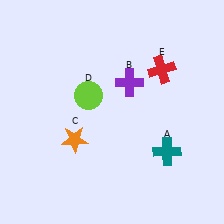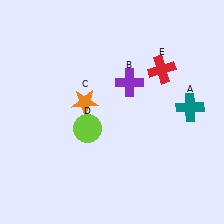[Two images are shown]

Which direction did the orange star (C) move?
The orange star (C) moved up.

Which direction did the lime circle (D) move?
The lime circle (D) moved down.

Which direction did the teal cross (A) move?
The teal cross (A) moved up.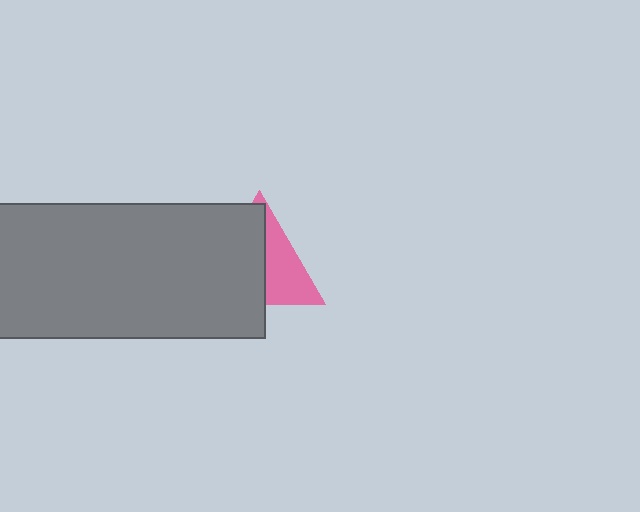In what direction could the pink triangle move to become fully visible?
The pink triangle could move right. That would shift it out from behind the gray rectangle entirely.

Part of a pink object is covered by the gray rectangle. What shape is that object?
It is a triangle.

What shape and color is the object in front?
The object in front is a gray rectangle.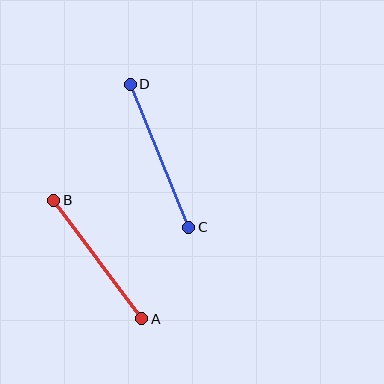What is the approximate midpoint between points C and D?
The midpoint is at approximately (160, 156) pixels.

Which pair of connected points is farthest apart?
Points C and D are farthest apart.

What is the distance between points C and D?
The distance is approximately 155 pixels.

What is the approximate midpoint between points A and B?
The midpoint is at approximately (98, 260) pixels.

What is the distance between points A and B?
The distance is approximately 147 pixels.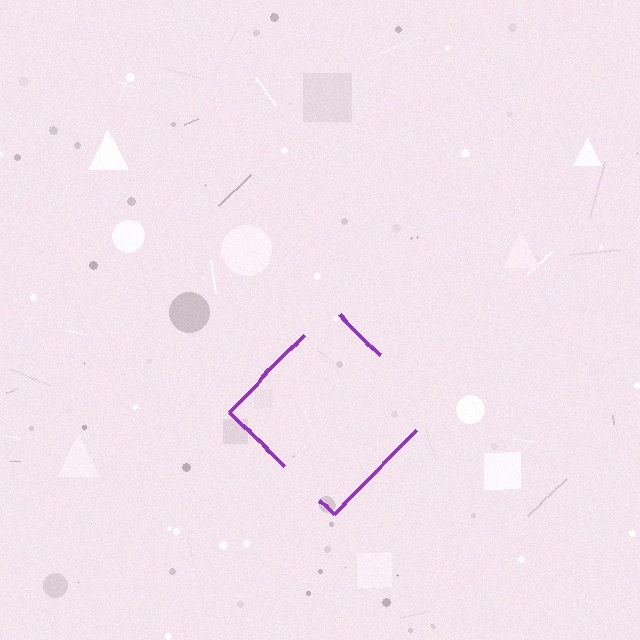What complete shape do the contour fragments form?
The contour fragments form a diamond.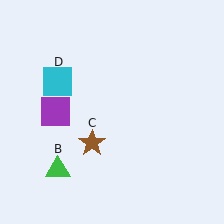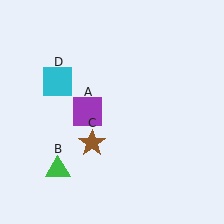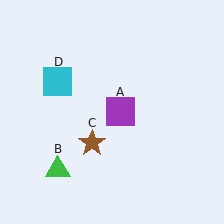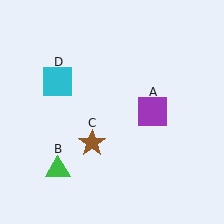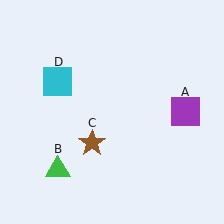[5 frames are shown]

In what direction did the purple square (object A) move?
The purple square (object A) moved right.